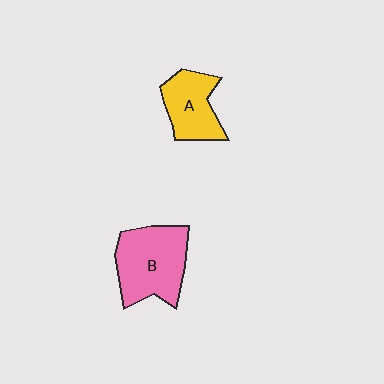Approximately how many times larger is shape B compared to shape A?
Approximately 1.5 times.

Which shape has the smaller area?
Shape A (yellow).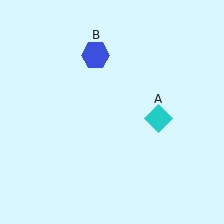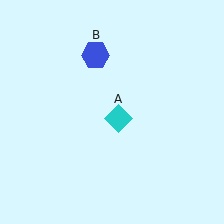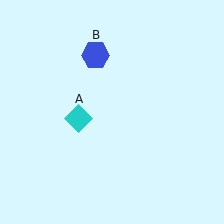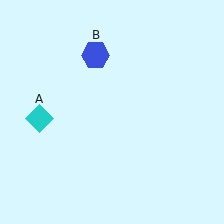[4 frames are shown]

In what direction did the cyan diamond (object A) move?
The cyan diamond (object A) moved left.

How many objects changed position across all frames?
1 object changed position: cyan diamond (object A).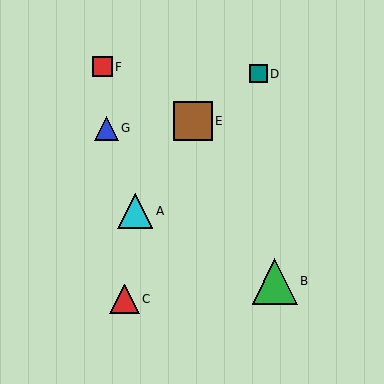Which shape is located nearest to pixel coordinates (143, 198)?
The cyan triangle (labeled A) at (135, 211) is nearest to that location.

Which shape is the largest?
The green triangle (labeled B) is the largest.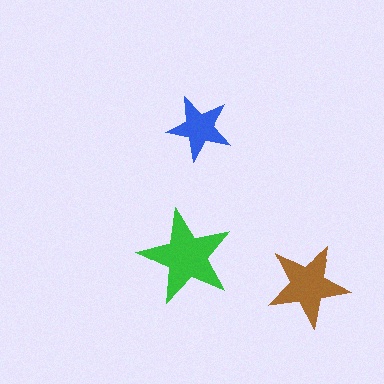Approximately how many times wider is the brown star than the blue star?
About 1.5 times wider.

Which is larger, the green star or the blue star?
The green one.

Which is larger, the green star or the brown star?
The green one.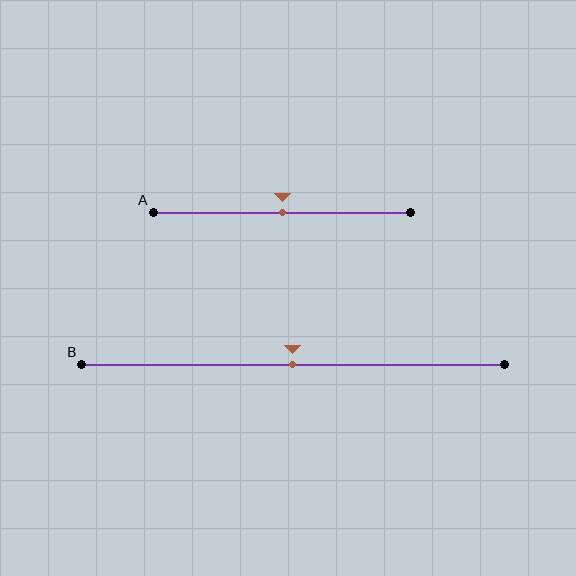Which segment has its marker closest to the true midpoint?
Segment A has its marker closest to the true midpoint.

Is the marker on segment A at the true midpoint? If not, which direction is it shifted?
Yes, the marker on segment A is at the true midpoint.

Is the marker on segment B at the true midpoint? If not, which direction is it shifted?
Yes, the marker on segment B is at the true midpoint.